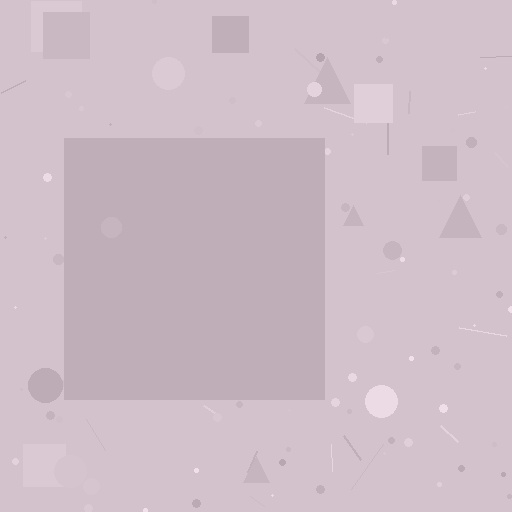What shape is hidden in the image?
A square is hidden in the image.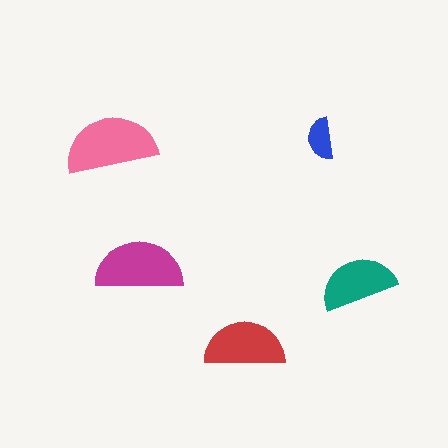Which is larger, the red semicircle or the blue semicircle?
The red one.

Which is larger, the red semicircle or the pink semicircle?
The pink one.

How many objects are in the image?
There are 5 objects in the image.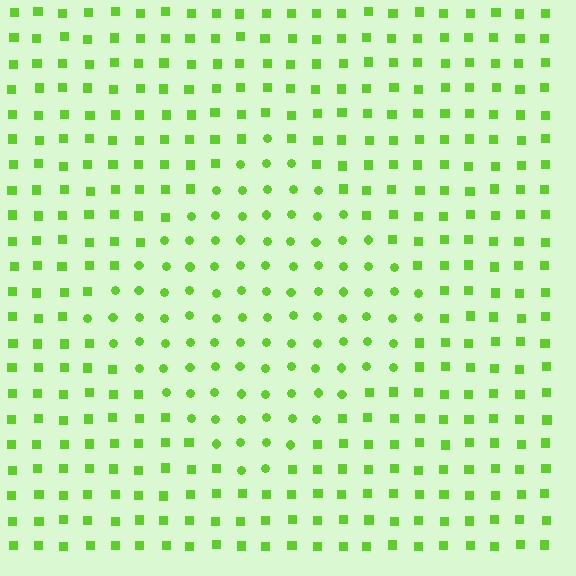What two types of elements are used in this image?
The image uses circles inside the diamond region and squares outside it.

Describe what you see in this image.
The image is filled with small lime elements arranged in a uniform grid. A diamond-shaped region contains circles, while the surrounding area contains squares. The boundary is defined purely by the change in element shape.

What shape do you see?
I see a diamond.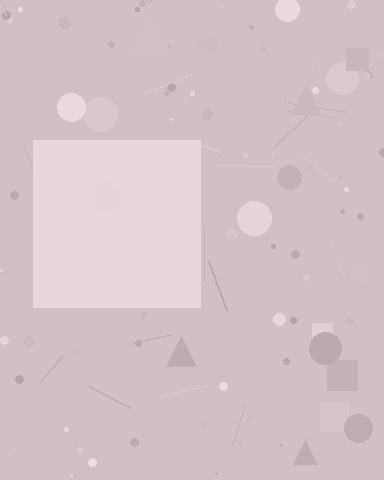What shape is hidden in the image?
A square is hidden in the image.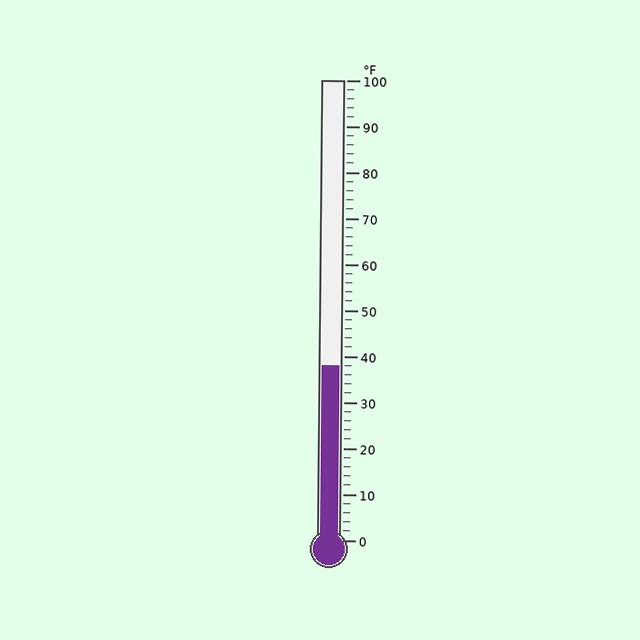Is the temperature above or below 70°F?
The temperature is below 70°F.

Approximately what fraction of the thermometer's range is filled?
The thermometer is filled to approximately 40% of its range.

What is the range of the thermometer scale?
The thermometer scale ranges from 0°F to 100°F.